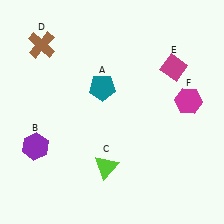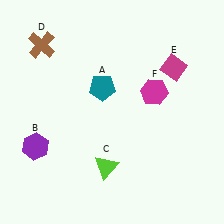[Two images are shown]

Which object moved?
The magenta hexagon (F) moved left.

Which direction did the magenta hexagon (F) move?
The magenta hexagon (F) moved left.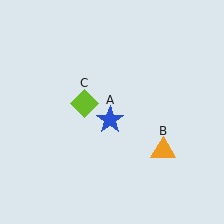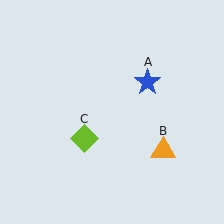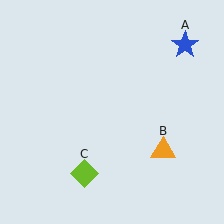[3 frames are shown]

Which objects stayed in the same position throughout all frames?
Orange triangle (object B) remained stationary.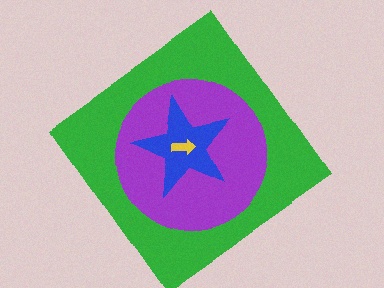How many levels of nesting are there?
4.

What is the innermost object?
The yellow arrow.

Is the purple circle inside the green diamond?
Yes.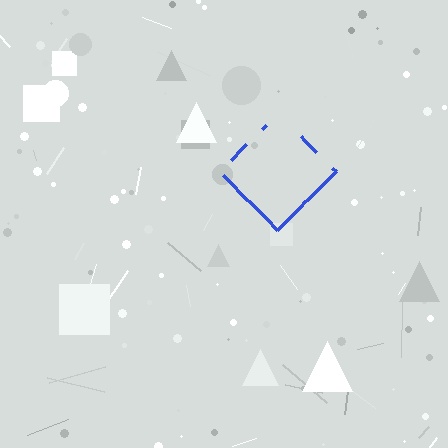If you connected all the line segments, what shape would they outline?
They would outline a diamond.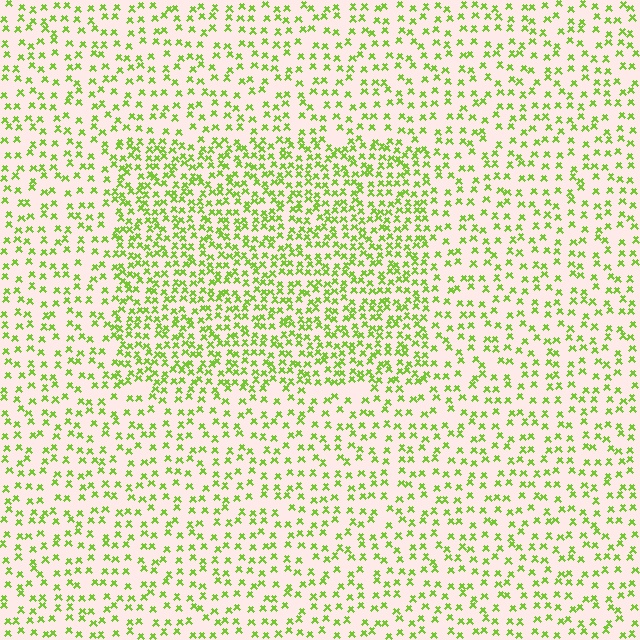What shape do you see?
I see a rectangle.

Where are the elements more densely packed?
The elements are more densely packed inside the rectangle boundary.